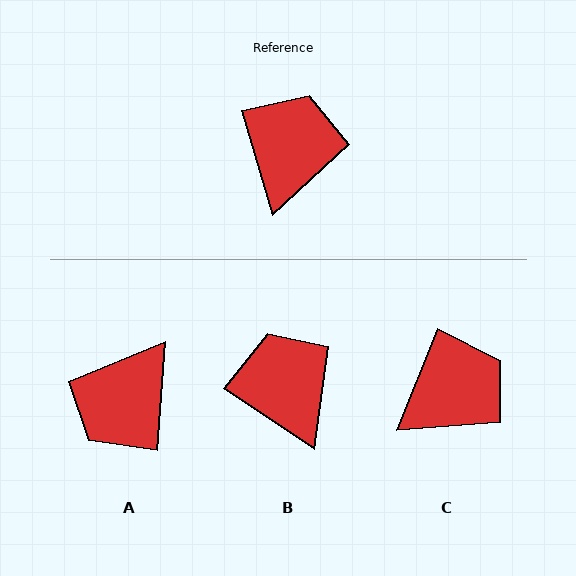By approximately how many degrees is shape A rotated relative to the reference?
Approximately 160 degrees counter-clockwise.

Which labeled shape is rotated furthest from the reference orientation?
A, about 160 degrees away.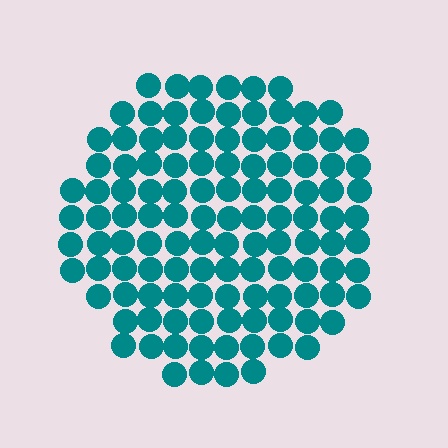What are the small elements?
The small elements are circles.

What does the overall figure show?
The overall figure shows a circle.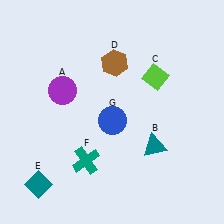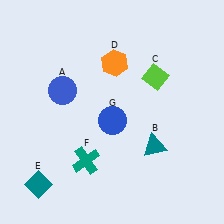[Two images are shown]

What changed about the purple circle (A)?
In Image 1, A is purple. In Image 2, it changed to blue.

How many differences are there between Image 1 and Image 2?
There are 2 differences between the two images.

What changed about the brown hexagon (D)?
In Image 1, D is brown. In Image 2, it changed to orange.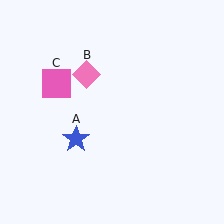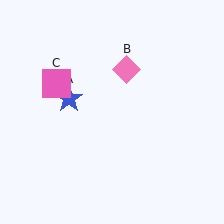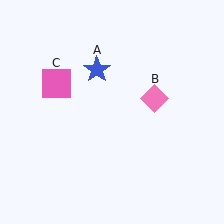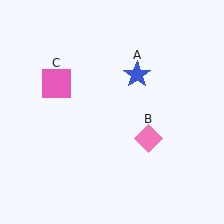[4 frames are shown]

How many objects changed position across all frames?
2 objects changed position: blue star (object A), pink diamond (object B).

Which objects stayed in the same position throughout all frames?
Pink square (object C) remained stationary.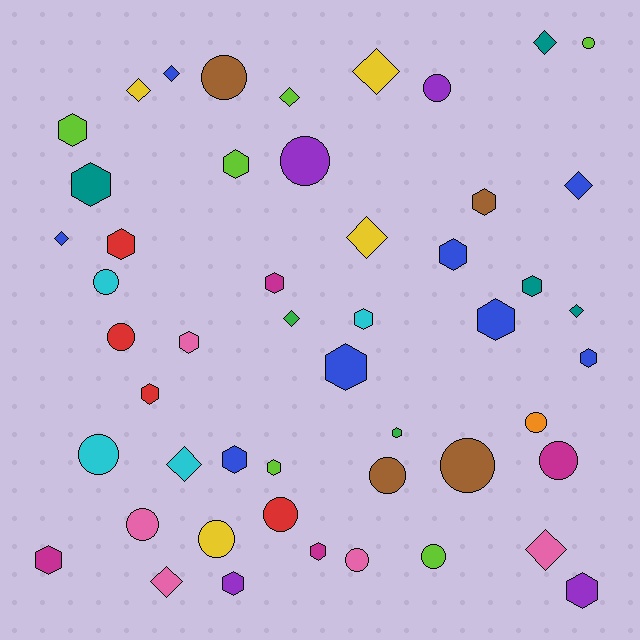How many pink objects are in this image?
There are 5 pink objects.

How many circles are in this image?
There are 16 circles.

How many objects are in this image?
There are 50 objects.